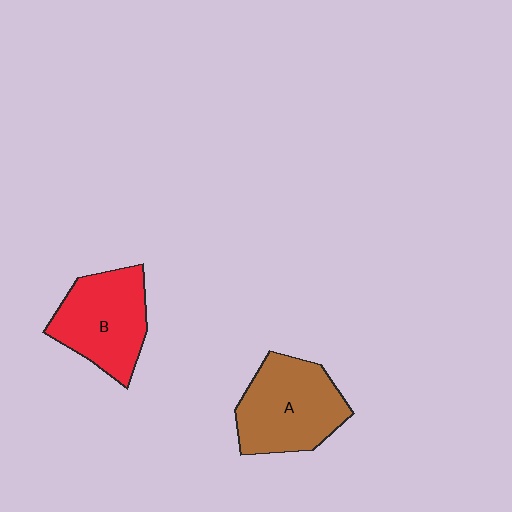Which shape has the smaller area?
Shape B (red).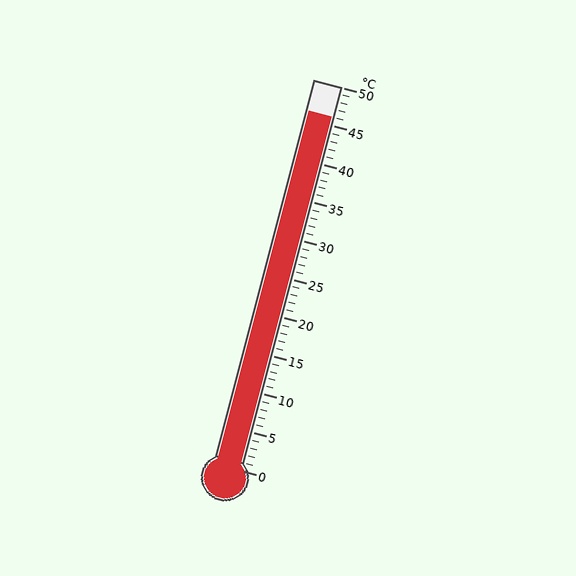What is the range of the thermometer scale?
The thermometer scale ranges from 0°C to 50°C.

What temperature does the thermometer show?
The thermometer shows approximately 46°C.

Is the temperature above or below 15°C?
The temperature is above 15°C.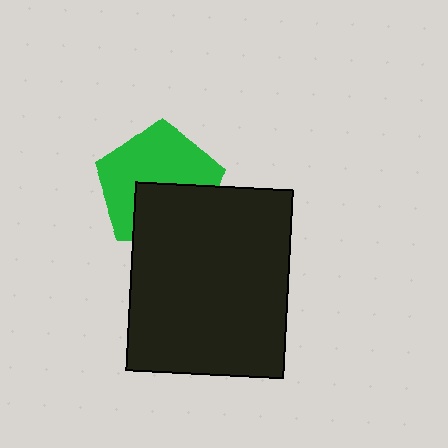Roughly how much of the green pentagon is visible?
About half of it is visible (roughly 60%).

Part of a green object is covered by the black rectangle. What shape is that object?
It is a pentagon.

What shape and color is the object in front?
The object in front is a black rectangle.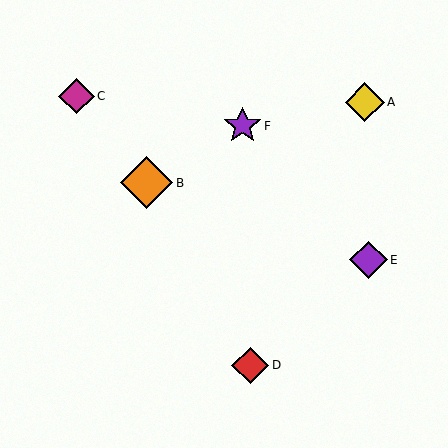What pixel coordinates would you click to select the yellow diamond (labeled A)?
Click at (365, 102) to select the yellow diamond A.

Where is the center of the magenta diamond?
The center of the magenta diamond is at (76, 96).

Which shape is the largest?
The orange diamond (labeled B) is the largest.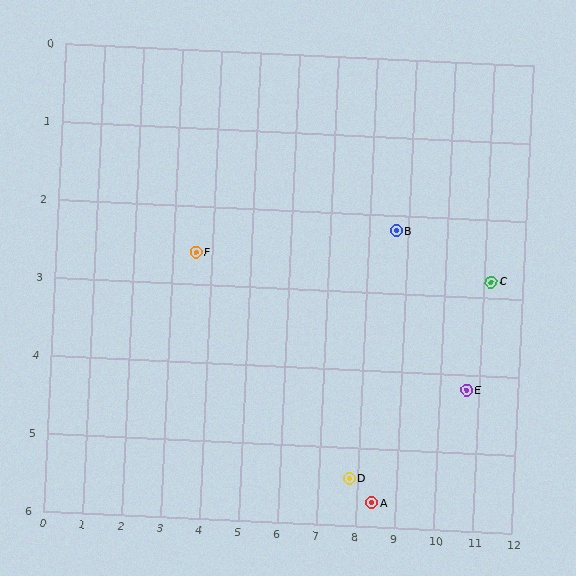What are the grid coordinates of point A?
Point A is at approximately (8.4, 5.7).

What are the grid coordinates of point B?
Point B is at approximately (8.7, 2.2).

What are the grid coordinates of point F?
Point F is at approximately (3.6, 2.6).